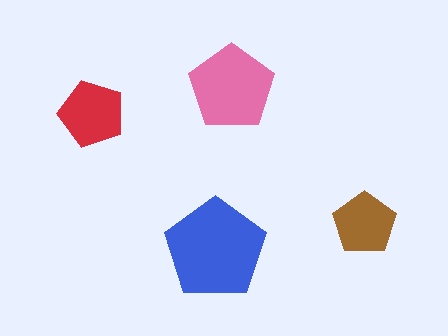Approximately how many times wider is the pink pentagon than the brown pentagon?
About 1.5 times wider.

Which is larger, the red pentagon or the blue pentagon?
The blue one.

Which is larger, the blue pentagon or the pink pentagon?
The blue one.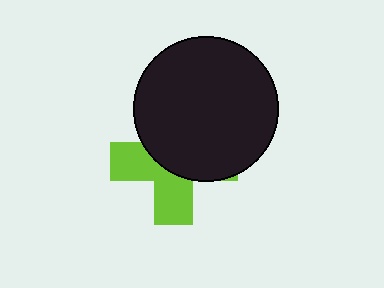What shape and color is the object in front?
The object in front is a black circle.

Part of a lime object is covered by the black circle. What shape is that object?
It is a cross.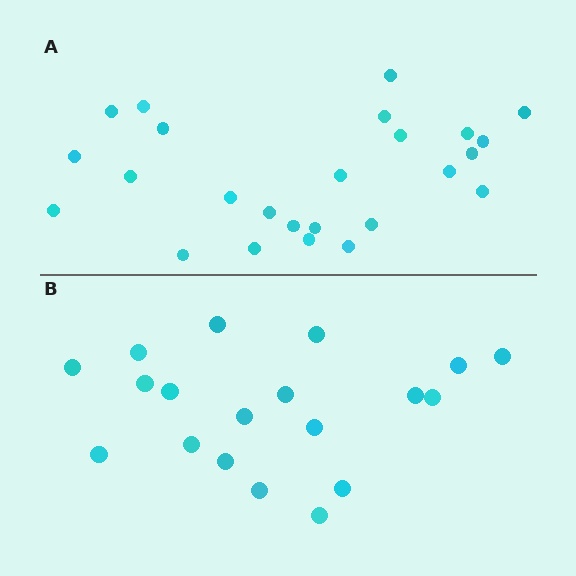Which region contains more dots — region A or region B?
Region A (the top region) has more dots.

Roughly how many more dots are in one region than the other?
Region A has about 6 more dots than region B.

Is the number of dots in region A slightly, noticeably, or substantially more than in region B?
Region A has noticeably more, but not dramatically so. The ratio is roughly 1.3 to 1.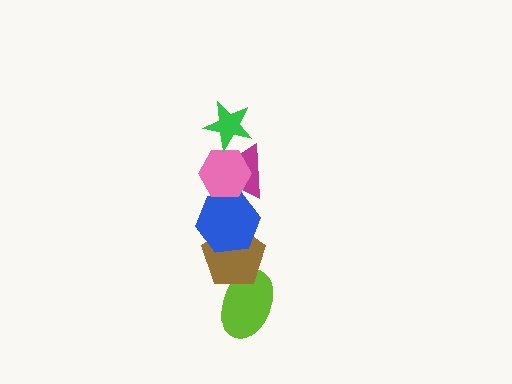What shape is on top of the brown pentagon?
The blue hexagon is on top of the brown pentagon.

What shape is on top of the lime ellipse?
The brown pentagon is on top of the lime ellipse.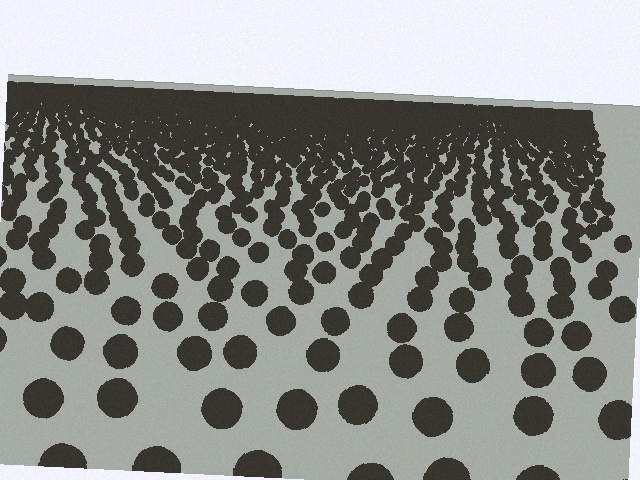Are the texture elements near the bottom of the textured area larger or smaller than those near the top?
Larger. Near the bottom, elements are closer to the viewer and appear at a bigger on-screen size.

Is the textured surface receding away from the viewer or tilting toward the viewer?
The surface is receding away from the viewer. Texture elements get smaller and denser toward the top.